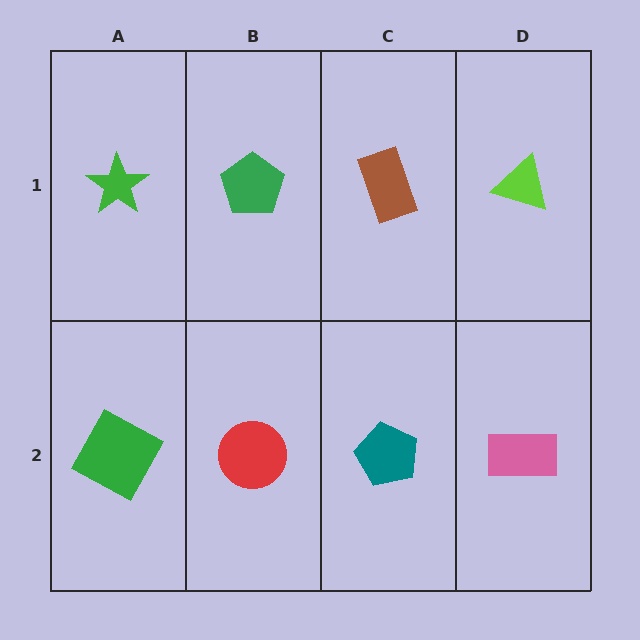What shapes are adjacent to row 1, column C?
A teal pentagon (row 2, column C), a green pentagon (row 1, column B), a lime triangle (row 1, column D).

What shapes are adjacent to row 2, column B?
A green pentagon (row 1, column B), a green square (row 2, column A), a teal pentagon (row 2, column C).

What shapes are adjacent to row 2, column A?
A green star (row 1, column A), a red circle (row 2, column B).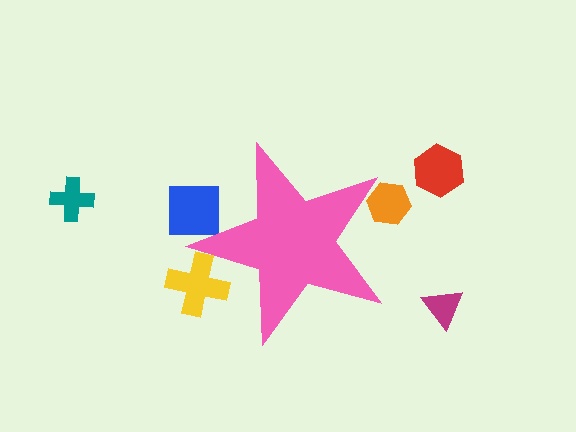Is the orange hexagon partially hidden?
Yes, the orange hexagon is partially hidden behind the pink star.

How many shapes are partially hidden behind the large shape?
3 shapes are partially hidden.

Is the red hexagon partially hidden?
No, the red hexagon is fully visible.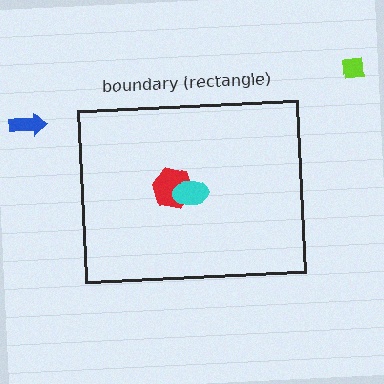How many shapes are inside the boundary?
2 inside, 2 outside.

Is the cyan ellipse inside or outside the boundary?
Inside.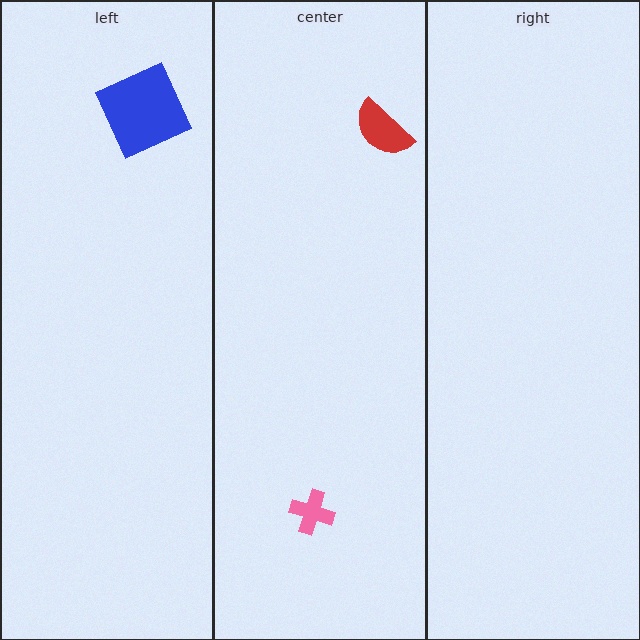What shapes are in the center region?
The red semicircle, the pink cross.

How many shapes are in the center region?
2.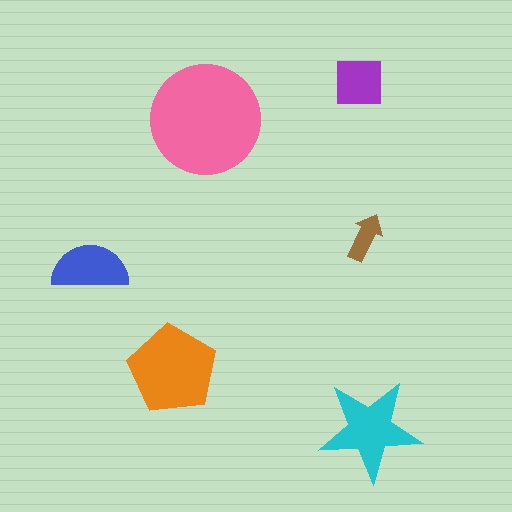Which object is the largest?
The pink circle.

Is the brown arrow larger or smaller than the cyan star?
Smaller.